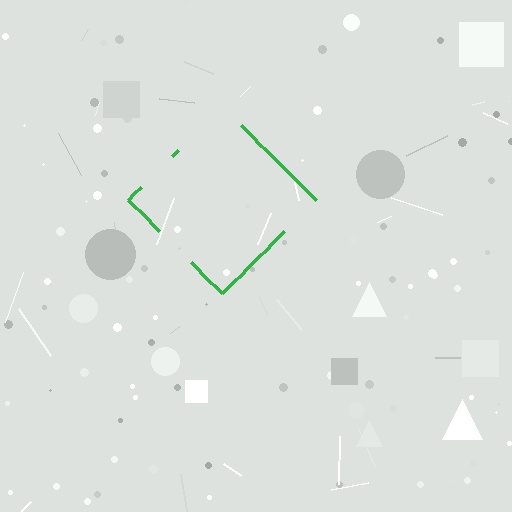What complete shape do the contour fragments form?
The contour fragments form a diamond.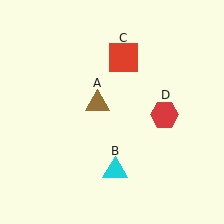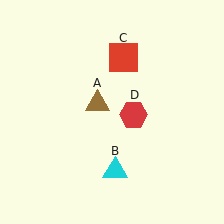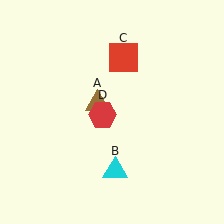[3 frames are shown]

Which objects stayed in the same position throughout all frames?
Brown triangle (object A) and cyan triangle (object B) and red square (object C) remained stationary.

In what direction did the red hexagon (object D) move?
The red hexagon (object D) moved left.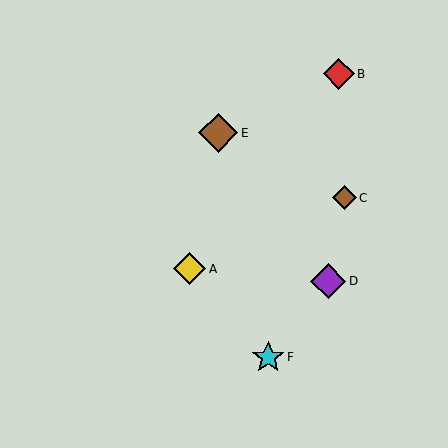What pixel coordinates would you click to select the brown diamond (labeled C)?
Click at (344, 198) to select the brown diamond C.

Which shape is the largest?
The brown diamond (labeled E) is the largest.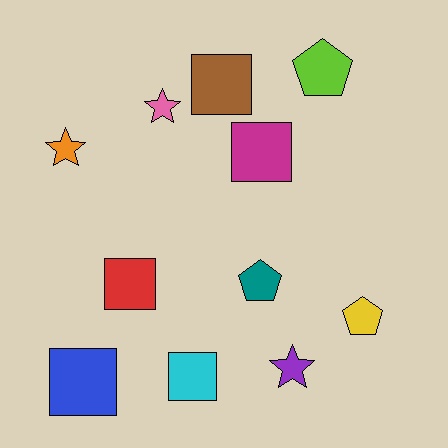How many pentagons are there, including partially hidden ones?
There are 3 pentagons.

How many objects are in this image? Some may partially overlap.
There are 11 objects.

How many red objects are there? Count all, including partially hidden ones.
There is 1 red object.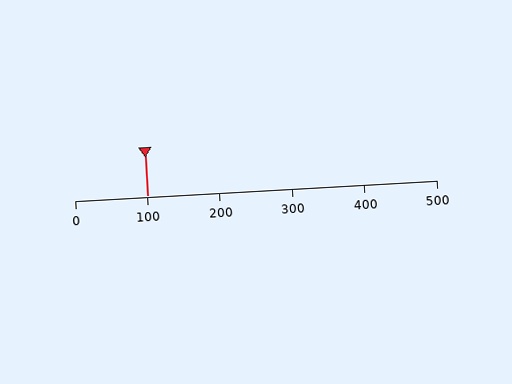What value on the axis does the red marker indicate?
The marker indicates approximately 100.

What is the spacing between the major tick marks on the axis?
The major ticks are spaced 100 apart.